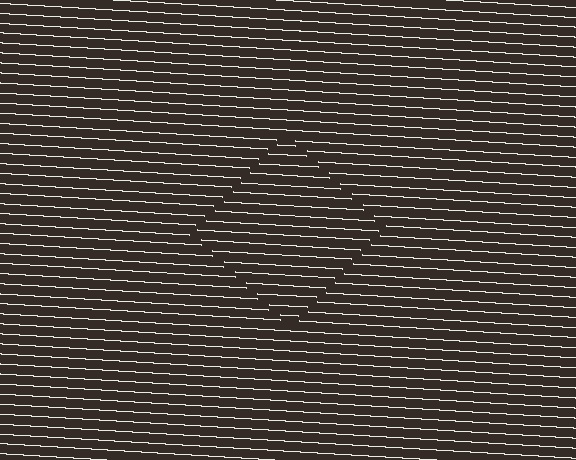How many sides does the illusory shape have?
4 sides — the line-ends trace a square.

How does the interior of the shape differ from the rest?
The interior of the shape contains the same grating, shifted by half a period — the contour is defined by the phase discontinuity where line-ends from the inner and outer gratings abut.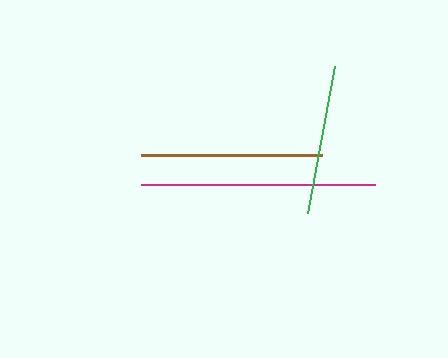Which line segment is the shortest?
The green line is the shortest at approximately 149 pixels.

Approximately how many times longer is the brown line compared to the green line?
The brown line is approximately 1.2 times the length of the green line.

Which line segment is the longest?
The magenta line is the longest at approximately 235 pixels.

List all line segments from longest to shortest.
From longest to shortest: magenta, brown, green.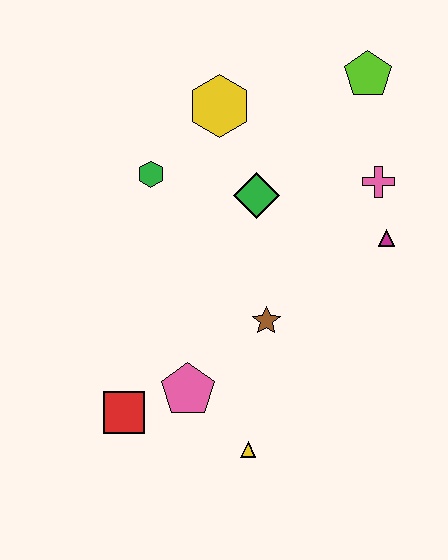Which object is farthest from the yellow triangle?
The lime pentagon is farthest from the yellow triangle.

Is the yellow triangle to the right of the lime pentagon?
No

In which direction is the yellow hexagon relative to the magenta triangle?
The yellow hexagon is to the left of the magenta triangle.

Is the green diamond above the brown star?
Yes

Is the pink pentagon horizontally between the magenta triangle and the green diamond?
No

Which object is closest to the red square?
The pink pentagon is closest to the red square.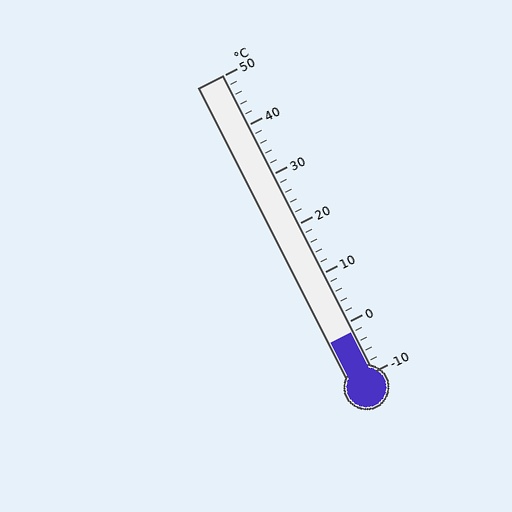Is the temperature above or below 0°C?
The temperature is below 0°C.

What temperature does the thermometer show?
The thermometer shows approximately -2°C.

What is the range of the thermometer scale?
The thermometer scale ranges from -10°C to 50°C.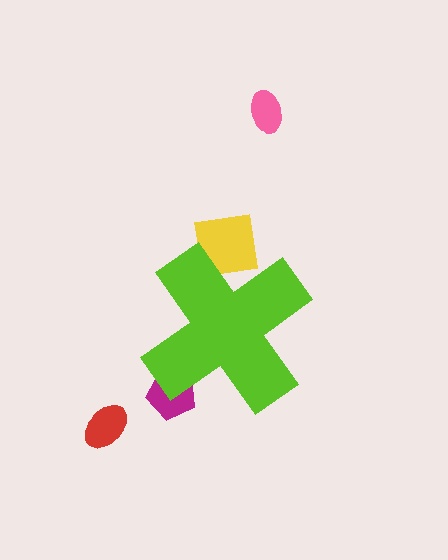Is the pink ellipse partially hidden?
No, the pink ellipse is fully visible.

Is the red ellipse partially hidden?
No, the red ellipse is fully visible.